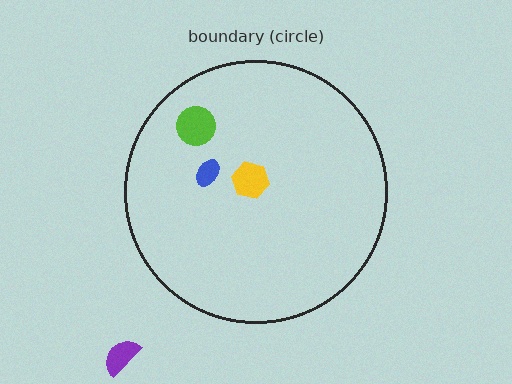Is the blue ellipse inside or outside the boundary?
Inside.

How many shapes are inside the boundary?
3 inside, 1 outside.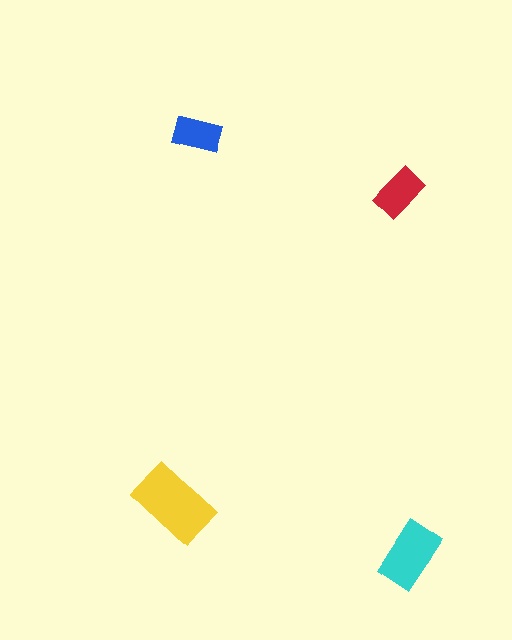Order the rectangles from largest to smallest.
the yellow one, the cyan one, the red one, the blue one.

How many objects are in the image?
There are 4 objects in the image.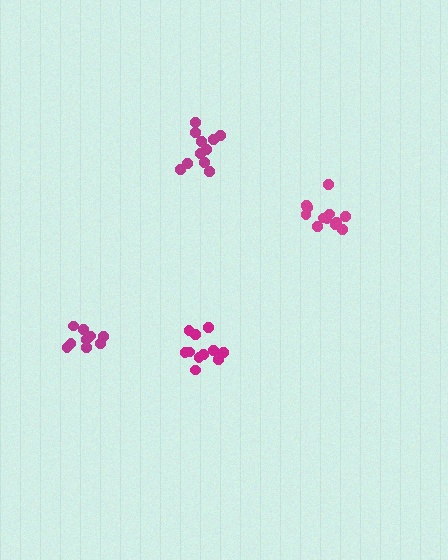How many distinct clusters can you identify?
There are 4 distinct clusters.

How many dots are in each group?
Group 1: 12 dots, Group 2: 9 dots, Group 3: 11 dots, Group 4: 11 dots (43 total).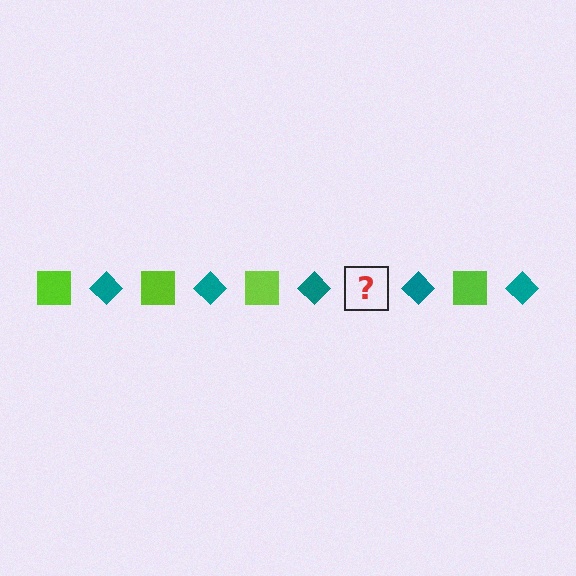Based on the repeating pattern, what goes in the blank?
The blank should be a lime square.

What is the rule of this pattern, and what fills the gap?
The rule is that the pattern alternates between lime square and teal diamond. The gap should be filled with a lime square.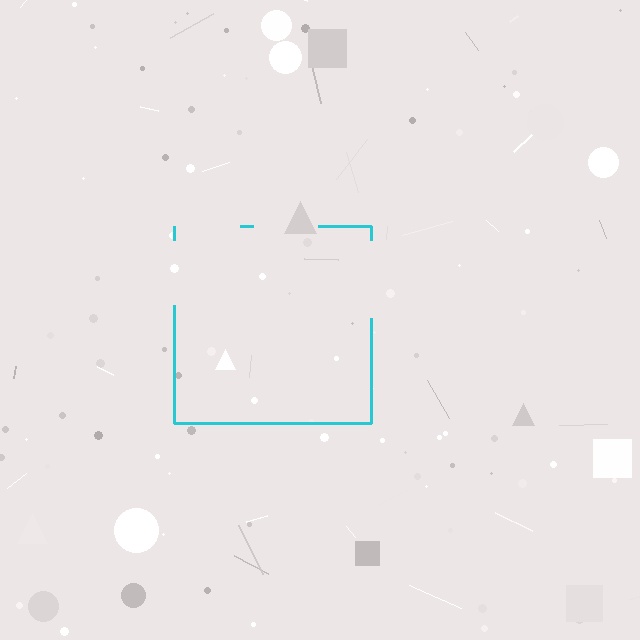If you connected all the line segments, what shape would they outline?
They would outline a square.